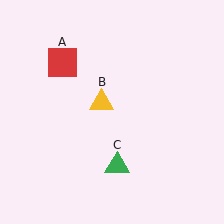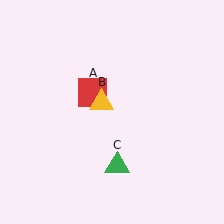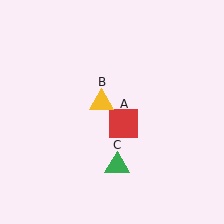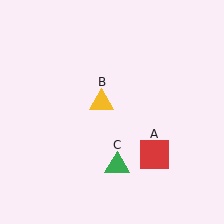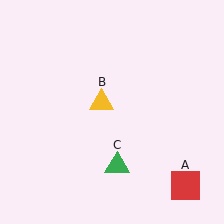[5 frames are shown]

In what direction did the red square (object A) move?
The red square (object A) moved down and to the right.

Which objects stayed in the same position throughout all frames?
Yellow triangle (object B) and green triangle (object C) remained stationary.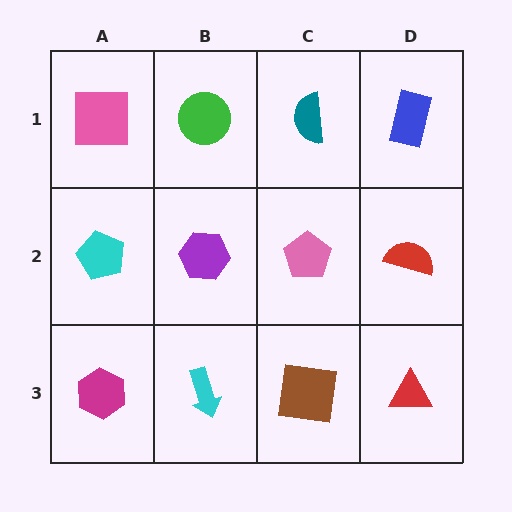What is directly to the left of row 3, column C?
A cyan arrow.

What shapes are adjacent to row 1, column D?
A red semicircle (row 2, column D), a teal semicircle (row 1, column C).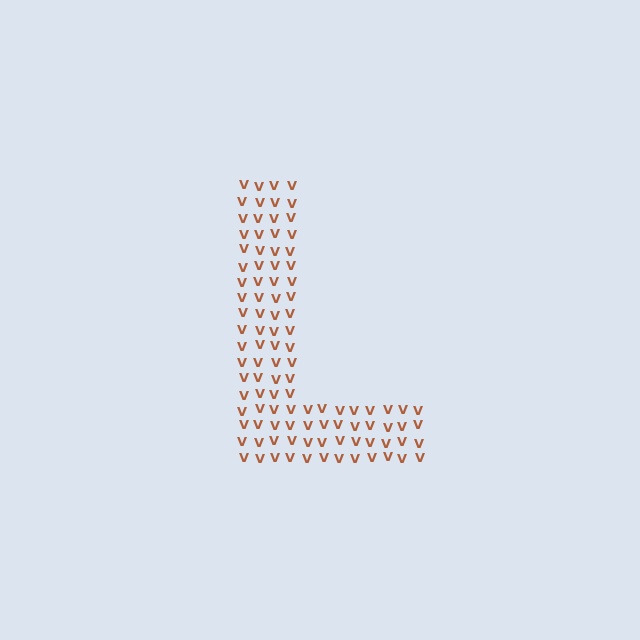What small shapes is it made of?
It is made of small letter V's.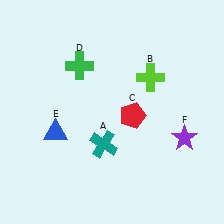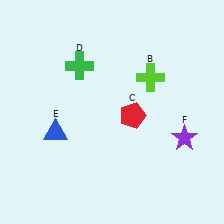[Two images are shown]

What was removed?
The teal cross (A) was removed in Image 2.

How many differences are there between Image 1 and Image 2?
There is 1 difference between the two images.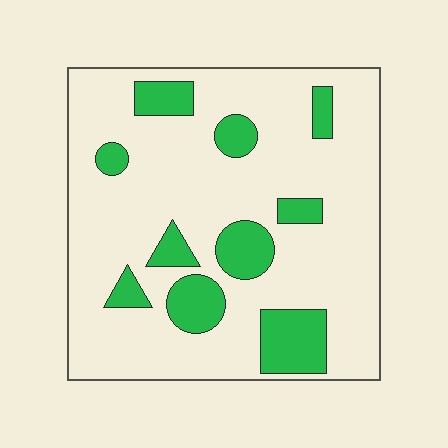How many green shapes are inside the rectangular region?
10.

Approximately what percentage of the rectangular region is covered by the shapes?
Approximately 20%.